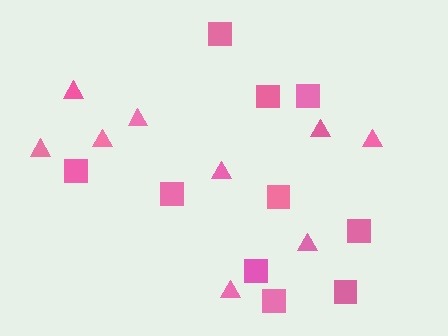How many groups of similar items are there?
There are 2 groups: one group of squares (10) and one group of triangles (9).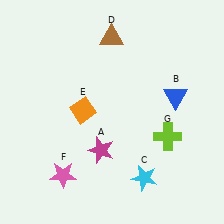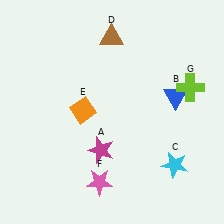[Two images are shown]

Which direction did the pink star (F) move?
The pink star (F) moved right.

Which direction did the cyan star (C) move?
The cyan star (C) moved right.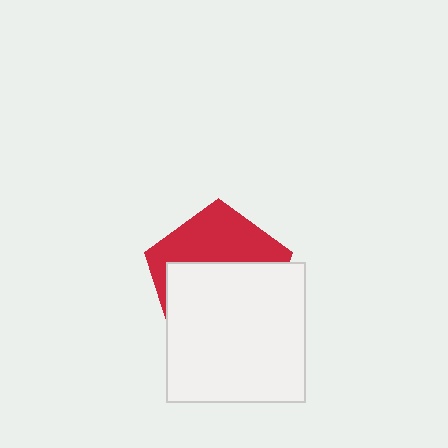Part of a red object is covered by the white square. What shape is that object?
It is a pentagon.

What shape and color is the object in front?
The object in front is a white square.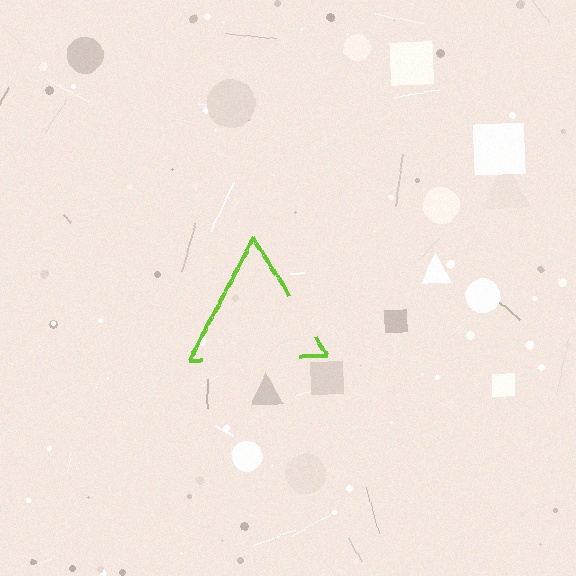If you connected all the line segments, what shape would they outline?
They would outline a triangle.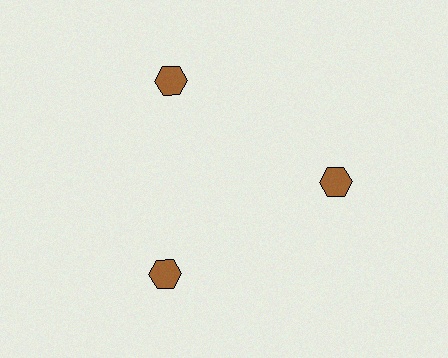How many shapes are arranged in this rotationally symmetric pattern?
There are 3 shapes, arranged in 3 groups of 1.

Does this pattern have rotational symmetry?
Yes, this pattern has 3-fold rotational symmetry. It looks the same after rotating 120 degrees around the center.